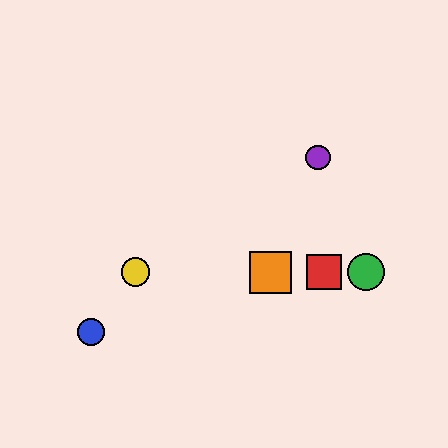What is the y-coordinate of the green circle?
The green circle is at y≈272.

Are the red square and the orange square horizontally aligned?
Yes, both are at y≈272.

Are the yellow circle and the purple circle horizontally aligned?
No, the yellow circle is at y≈272 and the purple circle is at y≈158.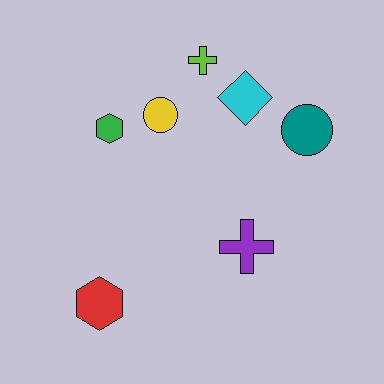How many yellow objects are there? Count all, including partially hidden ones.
There is 1 yellow object.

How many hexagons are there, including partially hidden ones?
There are 2 hexagons.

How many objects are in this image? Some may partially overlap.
There are 7 objects.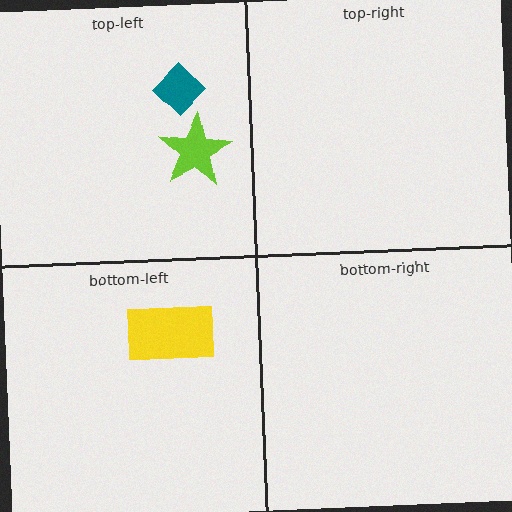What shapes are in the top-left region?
The teal diamond, the lime star.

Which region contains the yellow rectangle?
The bottom-left region.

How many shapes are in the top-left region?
2.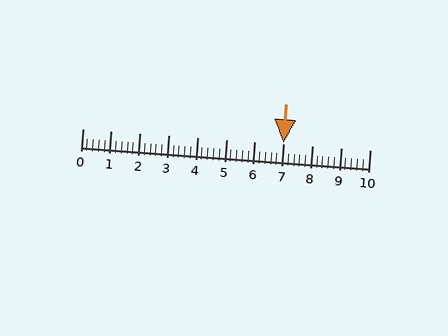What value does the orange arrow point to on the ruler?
The orange arrow points to approximately 7.0.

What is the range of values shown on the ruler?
The ruler shows values from 0 to 10.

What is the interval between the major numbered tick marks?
The major tick marks are spaced 1 units apart.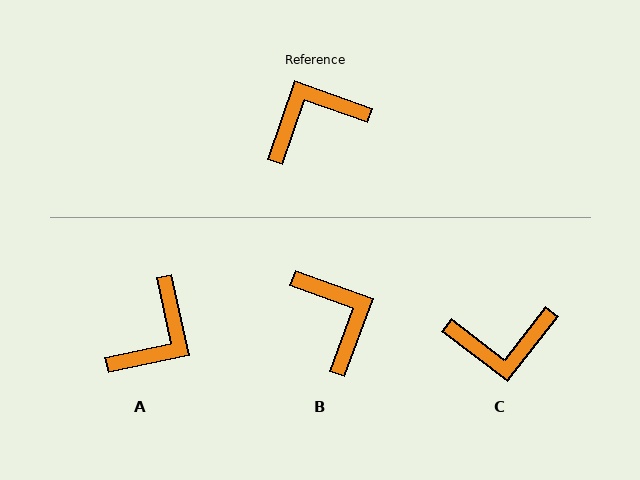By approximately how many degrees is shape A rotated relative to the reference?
Approximately 149 degrees clockwise.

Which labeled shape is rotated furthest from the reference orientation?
C, about 161 degrees away.